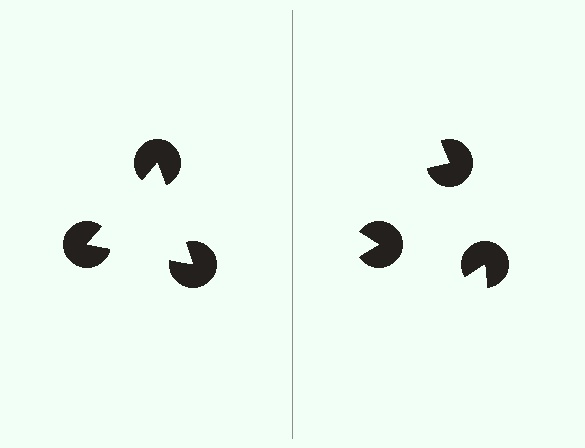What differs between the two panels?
The pac-man discs are positioned identically on both sides; only the wedge orientations differ. On the left they align to a triangle; on the right they are misaligned.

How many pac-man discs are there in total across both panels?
6 — 3 on each side.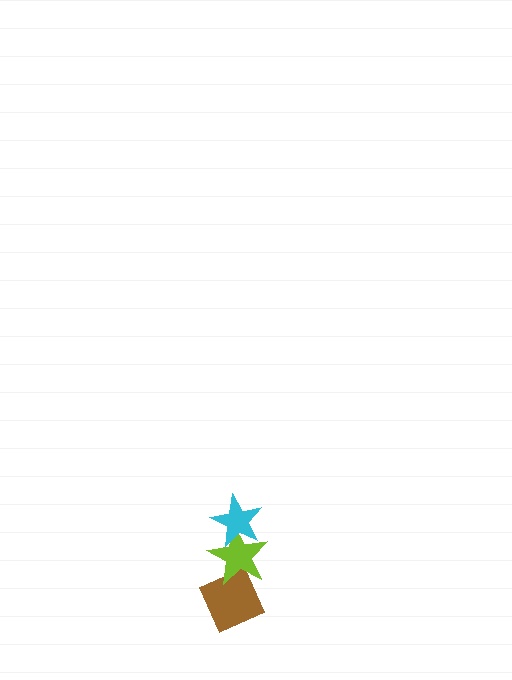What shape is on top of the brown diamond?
The lime star is on top of the brown diamond.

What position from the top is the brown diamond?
The brown diamond is 3rd from the top.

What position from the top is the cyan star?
The cyan star is 1st from the top.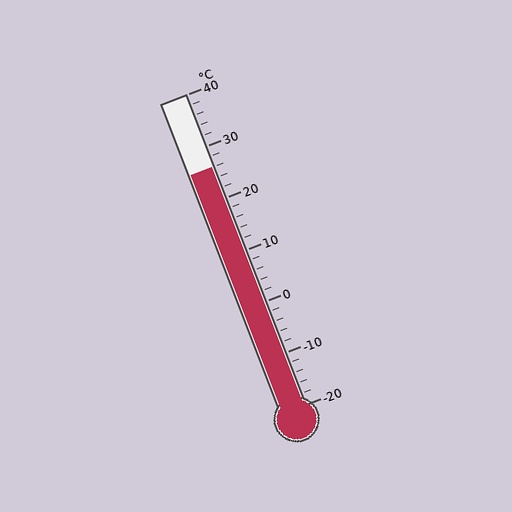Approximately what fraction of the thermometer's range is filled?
The thermometer is filled to approximately 75% of its range.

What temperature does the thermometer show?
The thermometer shows approximately 26°C.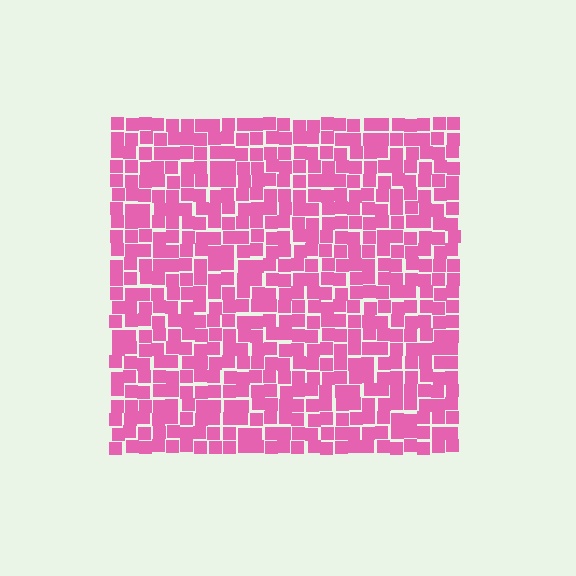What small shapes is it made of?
It is made of small squares.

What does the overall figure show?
The overall figure shows a square.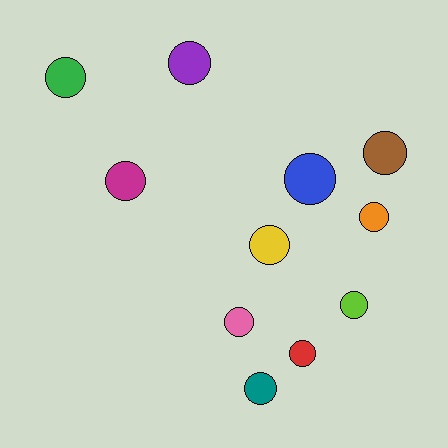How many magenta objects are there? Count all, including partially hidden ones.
There is 1 magenta object.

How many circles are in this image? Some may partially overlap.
There are 11 circles.